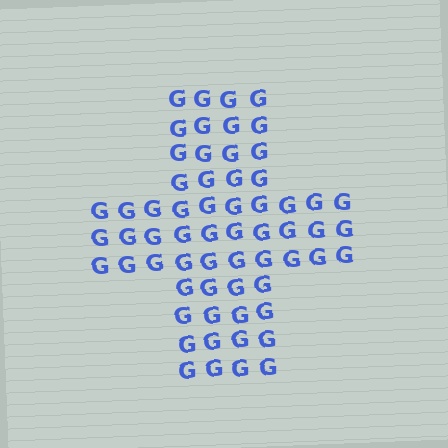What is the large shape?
The large shape is a cross.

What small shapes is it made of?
It is made of small letter G's.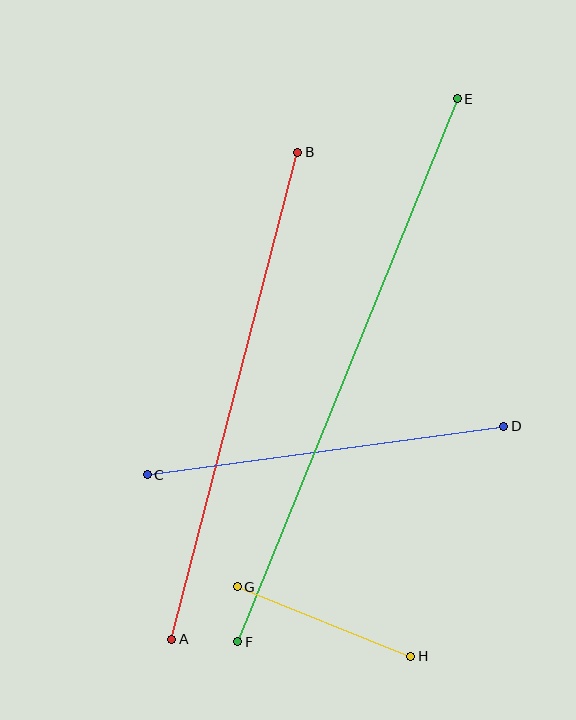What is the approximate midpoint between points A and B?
The midpoint is at approximately (235, 396) pixels.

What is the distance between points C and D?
The distance is approximately 359 pixels.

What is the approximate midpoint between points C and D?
The midpoint is at approximately (326, 451) pixels.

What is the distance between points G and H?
The distance is approximately 187 pixels.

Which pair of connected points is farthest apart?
Points E and F are farthest apart.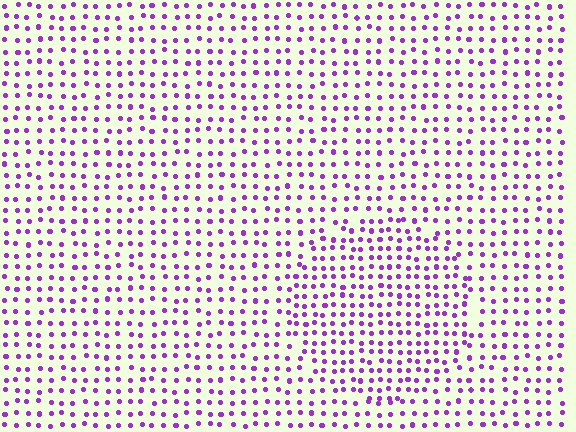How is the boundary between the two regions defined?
The boundary is defined by a change in element density (approximately 1.5x ratio). All elements are the same color, size, and shape.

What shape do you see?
I see a circle.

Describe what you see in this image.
The image contains small purple elements arranged at two different densities. A circle-shaped region is visible where the elements are more densely packed than the surrounding area.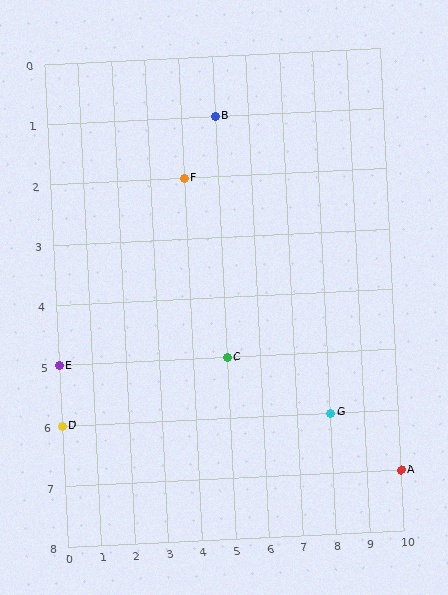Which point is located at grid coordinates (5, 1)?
Point B is at (5, 1).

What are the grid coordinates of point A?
Point A is at grid coordinates (10, 7).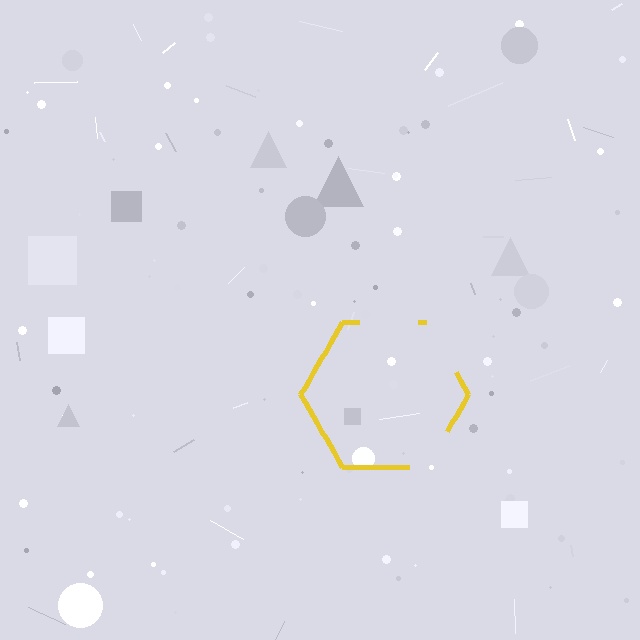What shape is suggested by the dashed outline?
The dashed outline suggests a hexagon.